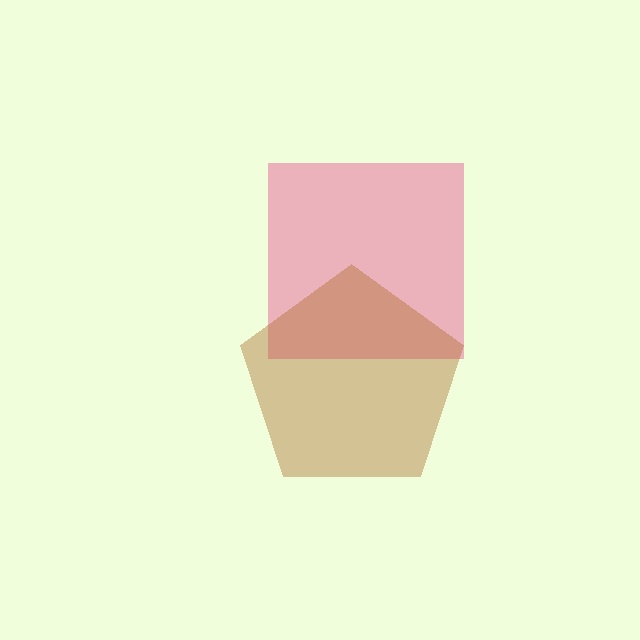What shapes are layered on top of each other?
The layered shapes are: a pink square, a brown pentagon.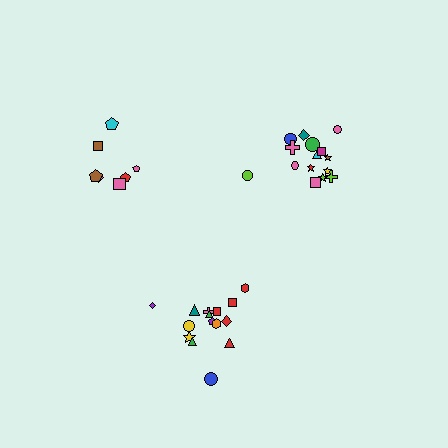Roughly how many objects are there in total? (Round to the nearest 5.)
Roughly 35 objects in total.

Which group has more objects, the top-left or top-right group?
The top-right group.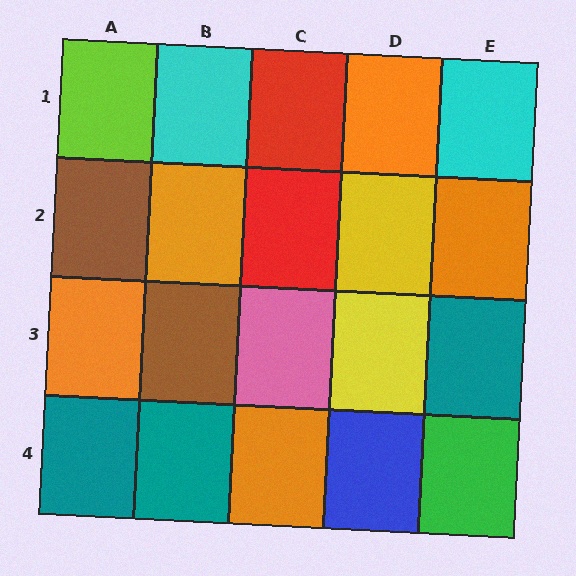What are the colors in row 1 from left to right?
Lime, cyan, red, orange, cyan.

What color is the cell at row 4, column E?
Green.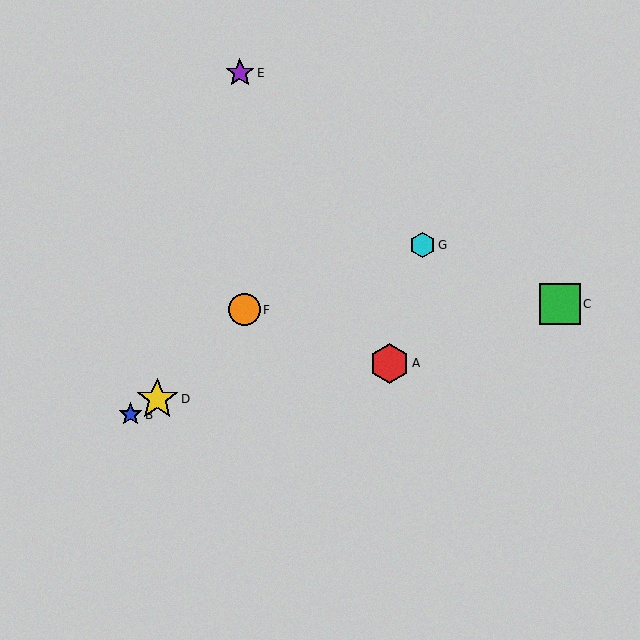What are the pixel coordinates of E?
Object E is at (240, 73).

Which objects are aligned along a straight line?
Objects B, D, G are aligned along a straight line.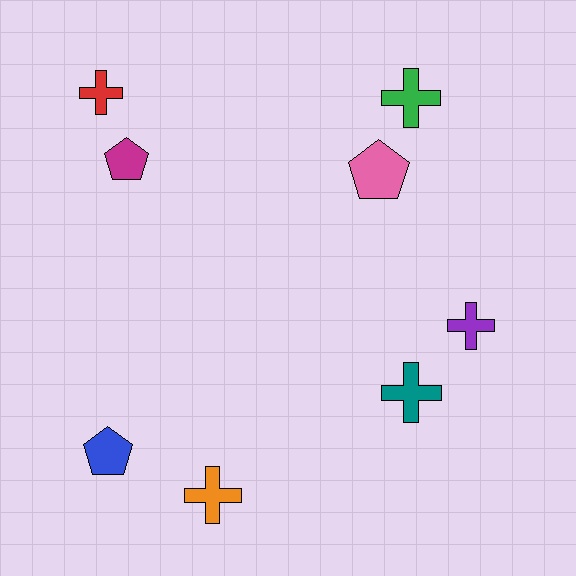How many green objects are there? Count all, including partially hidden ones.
There is 1 green object.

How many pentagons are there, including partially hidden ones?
There are 3 pentagons.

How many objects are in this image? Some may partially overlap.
There are 8 objects.